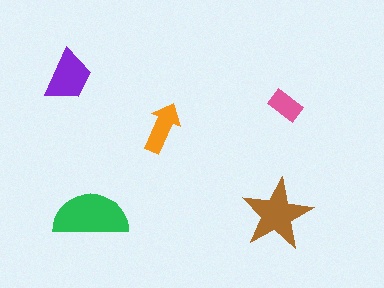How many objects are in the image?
There are 5 objects in the image.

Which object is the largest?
The green semicircle.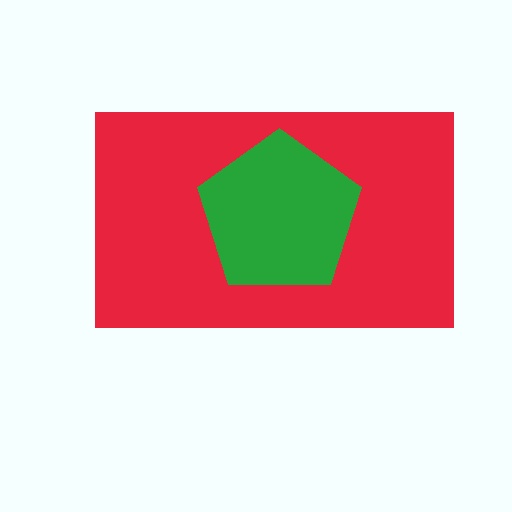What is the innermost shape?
The green pentagon.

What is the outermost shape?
The red rectangle.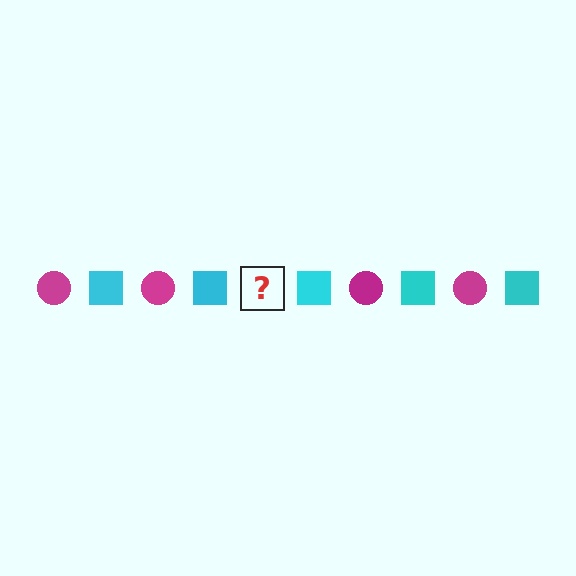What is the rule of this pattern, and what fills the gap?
The rule is that the pattern alternates between magenta circle and cyan square. The gap should be filled with a magenta circle.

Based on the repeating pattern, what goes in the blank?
The blank should be a magenta circle.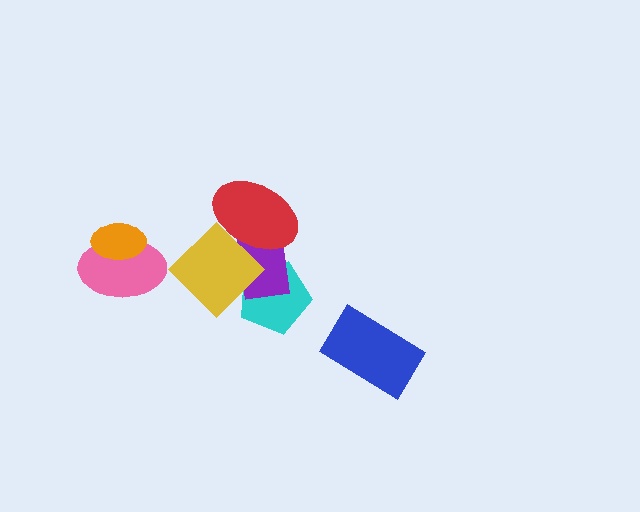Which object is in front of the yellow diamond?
The red ellipse is in front of the yellow diamond.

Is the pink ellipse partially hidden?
Yes, it is partially covered by another shape.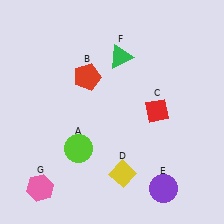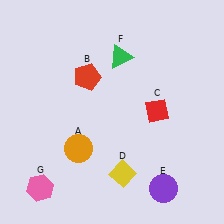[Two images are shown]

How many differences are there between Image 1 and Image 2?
There is 1 difference between the two images.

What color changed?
The circle (A) changed from lime in Image 1 to orange in Image 2.